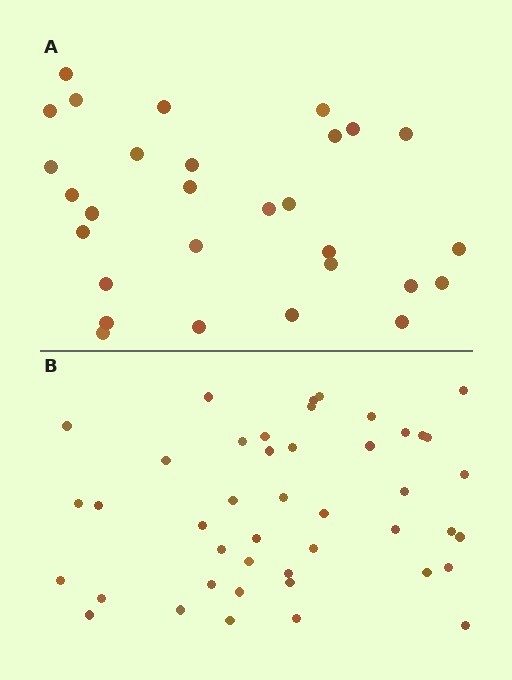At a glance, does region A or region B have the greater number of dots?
Region B (the bottom region) has more dots.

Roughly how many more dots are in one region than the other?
Region B has approximately 15 more dots than region A.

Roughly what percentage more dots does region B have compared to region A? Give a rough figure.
About 50% more.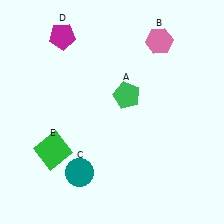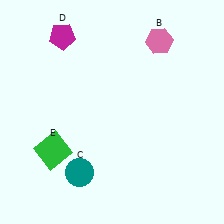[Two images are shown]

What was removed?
The green pentagon (A) was removed in Image 2.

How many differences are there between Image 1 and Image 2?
There is 1 difference between the two images.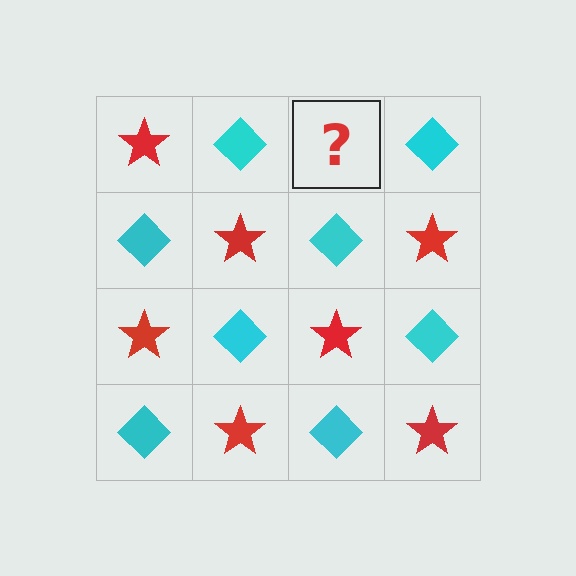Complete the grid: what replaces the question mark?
The question mark should be replaced with a red star.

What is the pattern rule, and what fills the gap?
The rule is that it alternates red star and cyan diamond in a checkerboard pattern. The gap should be filled with a red star.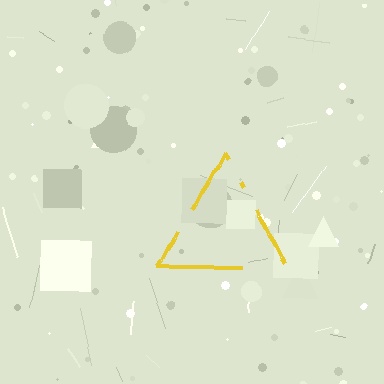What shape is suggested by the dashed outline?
The dashed outline suggests a triangle.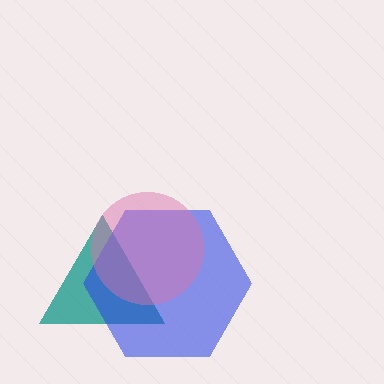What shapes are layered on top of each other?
The layered shapes are: a teal triangle, a blue hexagon, a pink circle.